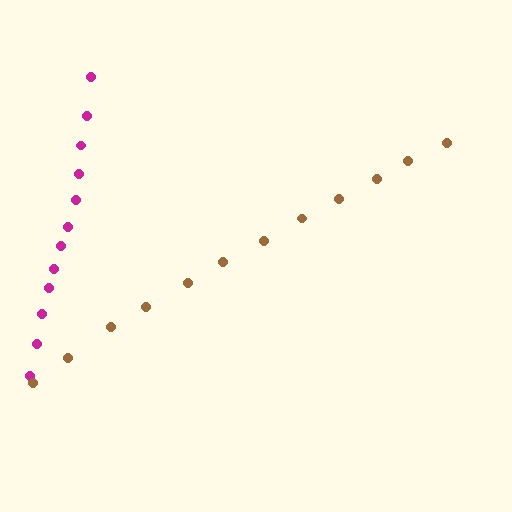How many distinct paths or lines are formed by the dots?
There are 2 distinct paths.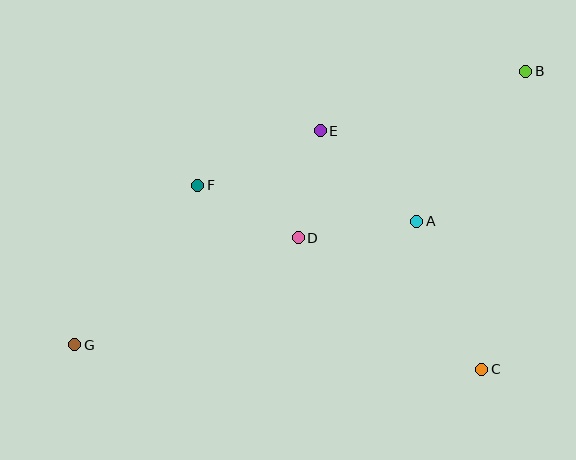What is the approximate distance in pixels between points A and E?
The distance between A and E is approximately 132 pixels.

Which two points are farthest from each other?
Points B and G are farthest from each other.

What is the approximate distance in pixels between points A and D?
The distance between A and D is approximately 119 pixels.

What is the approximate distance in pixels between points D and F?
The distance between D and F is approximately 114 pixels.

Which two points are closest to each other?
Points D and E are closest to each other.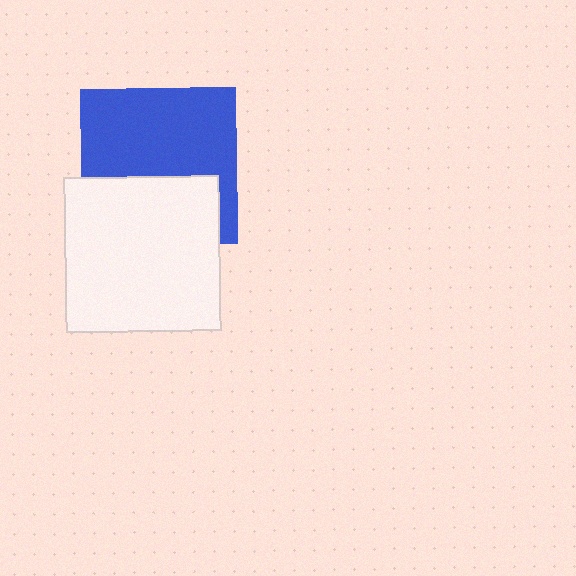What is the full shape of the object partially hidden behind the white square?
The partially hidden object is a blue square.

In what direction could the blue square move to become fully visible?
The blue square could move up. That would shift it out from behind the white square entirely.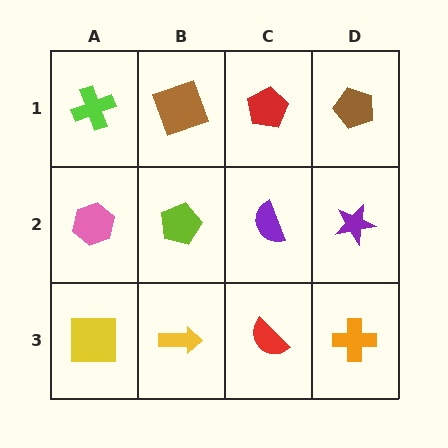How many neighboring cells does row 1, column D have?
2.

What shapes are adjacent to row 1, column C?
A purple semicircle (row 2, column C), a brown square (row 1, column B), a brown pentagon (row 1, column D).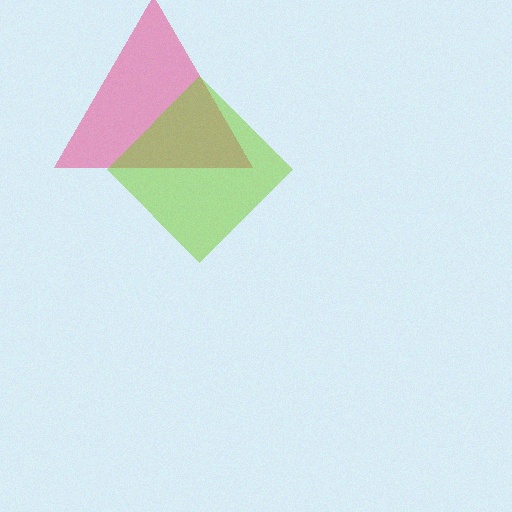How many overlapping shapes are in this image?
There are 2 overlapping shapes in the image.